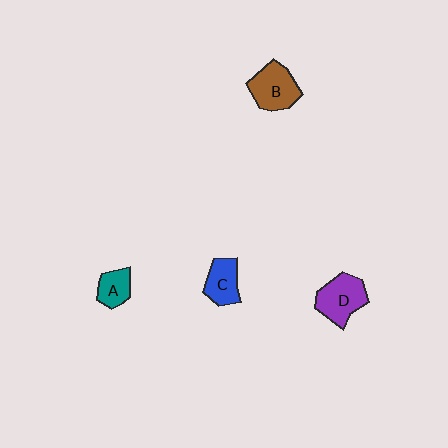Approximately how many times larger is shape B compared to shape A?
Approximately 1.7 times.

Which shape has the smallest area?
Shape A (teal).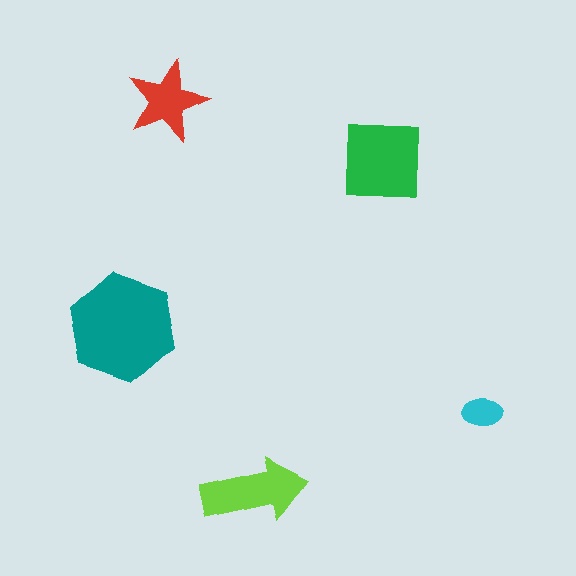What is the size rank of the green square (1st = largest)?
2nd.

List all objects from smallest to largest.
The cyan ellipse, the red star, the lime arrow, the green square, the teal hexagon.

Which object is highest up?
The red star is topmost.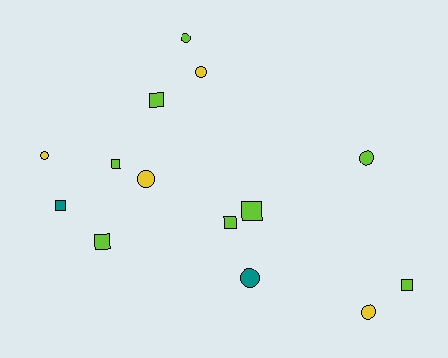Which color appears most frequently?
Lime, with 8 objects.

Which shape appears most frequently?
Circle, with 7 objects.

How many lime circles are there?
There are 2 lime circles.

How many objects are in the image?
There are 14 objects.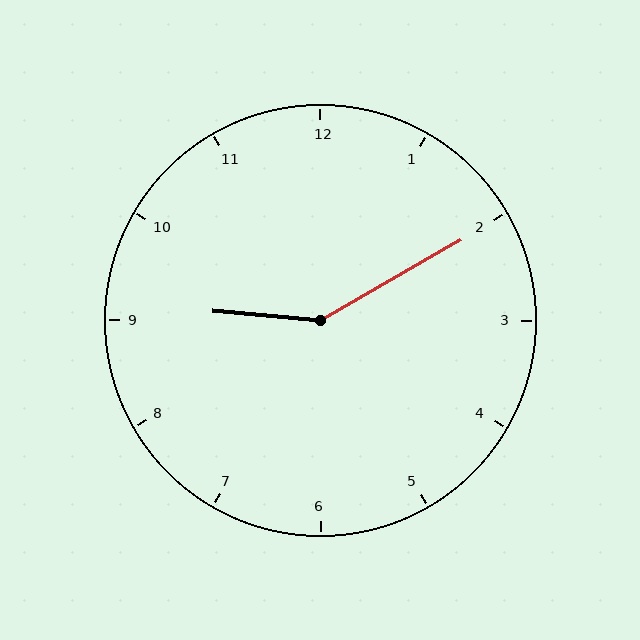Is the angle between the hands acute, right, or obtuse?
It is obtuse.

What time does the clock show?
9:10.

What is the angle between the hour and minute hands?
Approximately 145 degrees.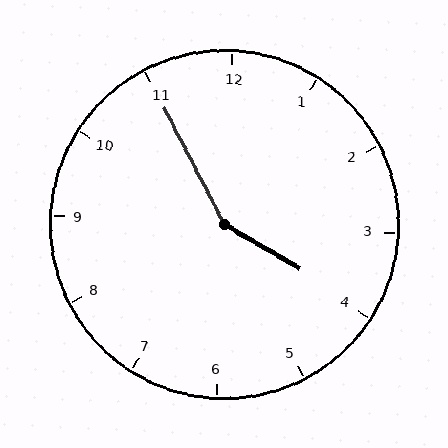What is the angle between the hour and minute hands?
Approximately 148 degrees.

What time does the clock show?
3:55.